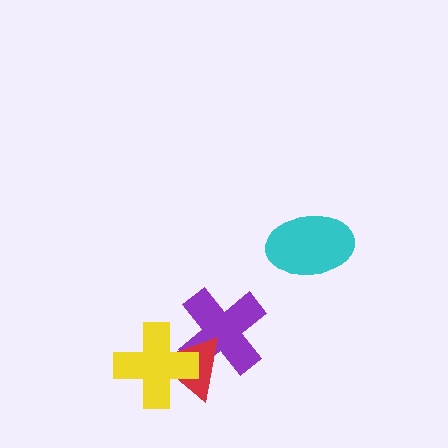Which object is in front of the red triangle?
The yellow cross is in front of the red triangle.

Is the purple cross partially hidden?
Yes, it is partially covered by another shape.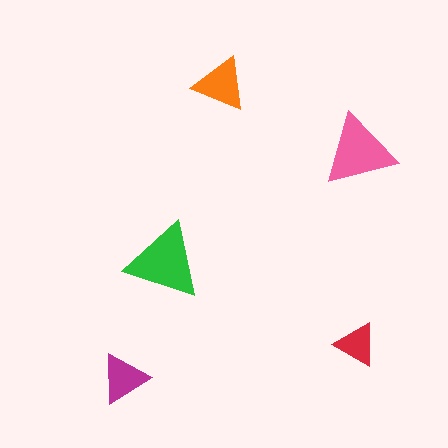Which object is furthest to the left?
The magenta triangle is leftmost.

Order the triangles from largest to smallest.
the green one, the pink one, the orange one, the magenta one, the red one.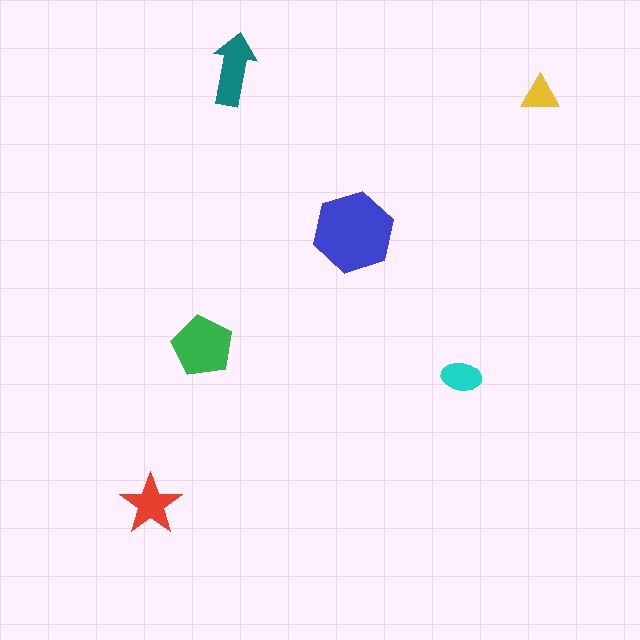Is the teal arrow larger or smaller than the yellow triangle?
Larger.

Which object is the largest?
The blue hexagon.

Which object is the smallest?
The yellow triangle.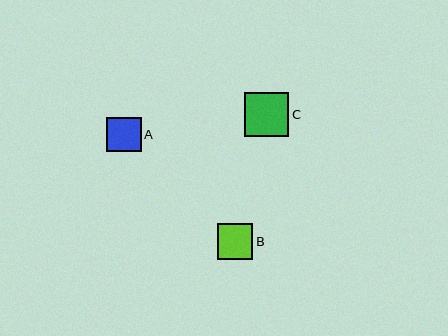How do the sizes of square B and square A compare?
Square B and square A are approximately the same size.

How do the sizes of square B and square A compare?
Square B and square A are approximately the same size.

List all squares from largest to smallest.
From largest to smallest: C, B, A.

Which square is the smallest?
Square A is the smallest with a size of approximately 34 pixels.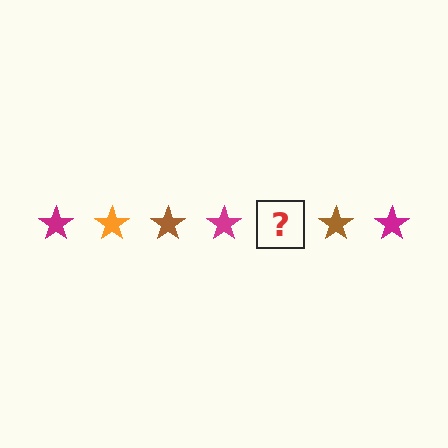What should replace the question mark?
The question mark should be replaced with an orange star.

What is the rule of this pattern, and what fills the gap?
The rule is that the pattern cycles through magenta, orange, brown stars. The gap should be filled with an orange star.